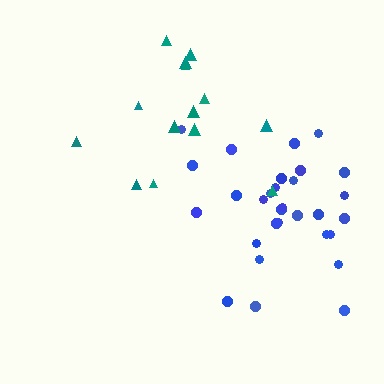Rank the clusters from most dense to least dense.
blue, teal.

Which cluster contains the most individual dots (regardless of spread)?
Blue (30).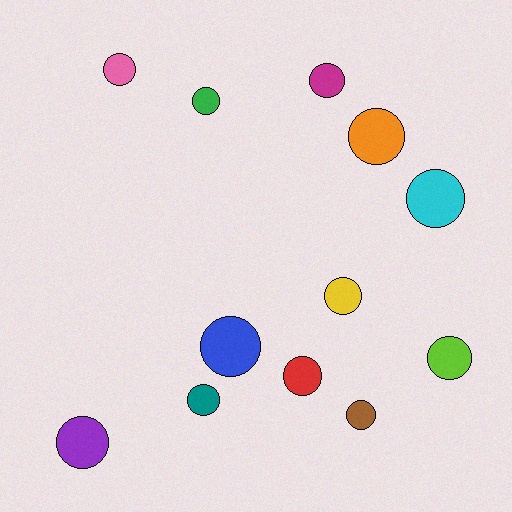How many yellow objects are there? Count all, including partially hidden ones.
There is 1 yellow object.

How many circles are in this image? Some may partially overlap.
There are 12 circles.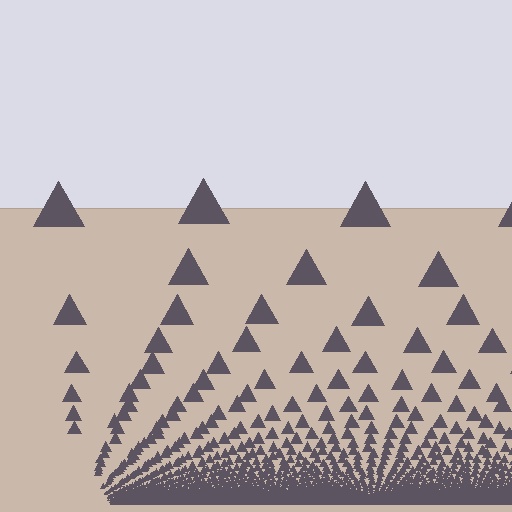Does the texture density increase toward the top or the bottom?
Density increases toward the bottom.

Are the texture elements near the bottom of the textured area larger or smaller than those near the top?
Smaller. The gradient is inverted — elements near the bottom are smaller and denser.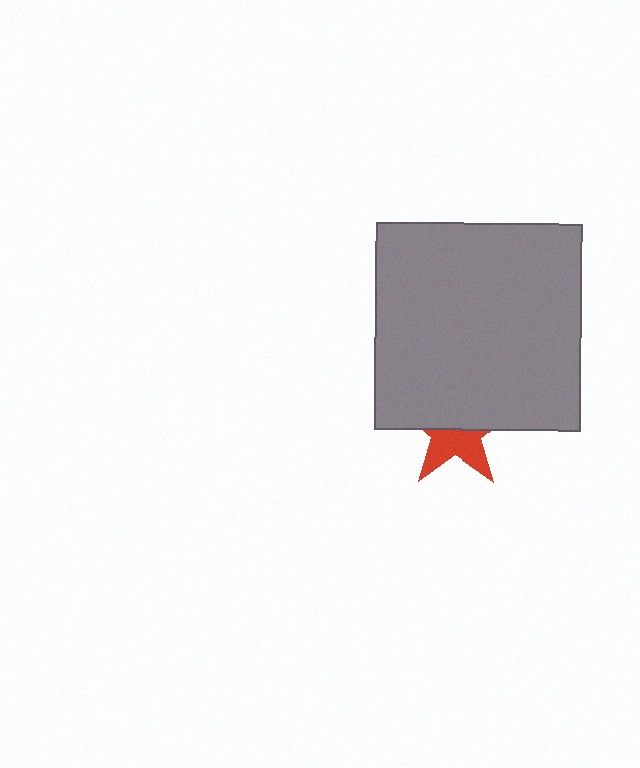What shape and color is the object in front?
The object in front is a gray square.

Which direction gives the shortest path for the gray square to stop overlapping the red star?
Moving up gives the shortest separation.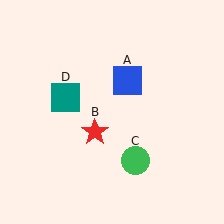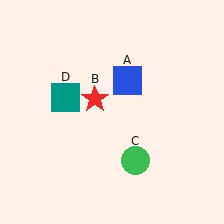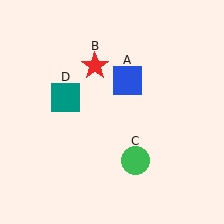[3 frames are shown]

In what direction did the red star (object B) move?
The red star (object B) moved up.